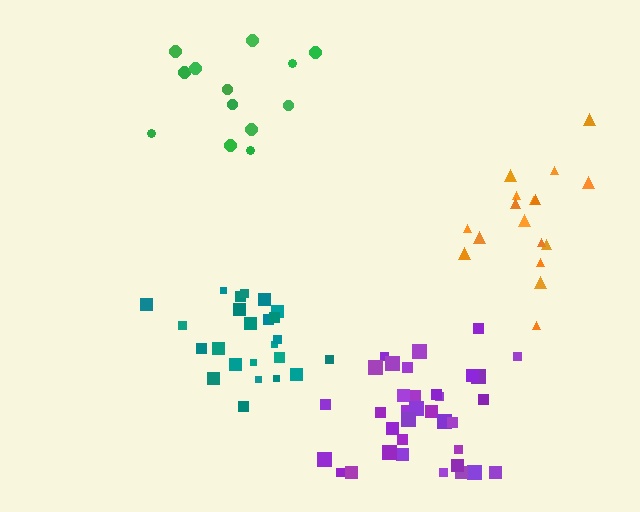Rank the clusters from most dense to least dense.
purple, teal, green, orange.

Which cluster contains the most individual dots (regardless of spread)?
Purple (35).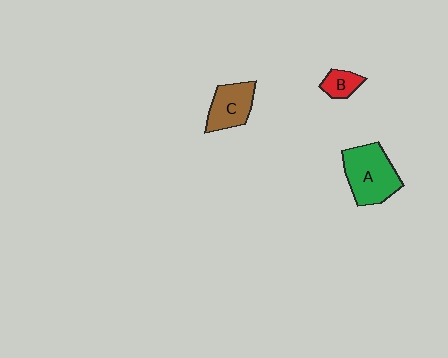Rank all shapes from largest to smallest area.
From largest to smallest: A (green), C (brown), B (red).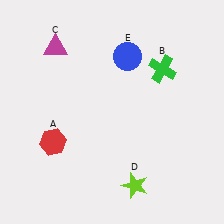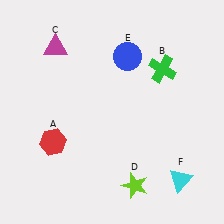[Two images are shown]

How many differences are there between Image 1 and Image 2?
There is 1 difference between the two images.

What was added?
A cyan triangle (F) was added in Image 2.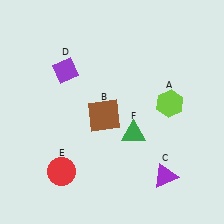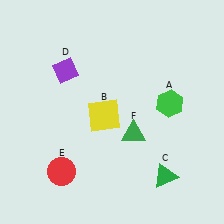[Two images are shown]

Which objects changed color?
A changed from lime to green. B changed from brown to yellow. C changed from purple to green.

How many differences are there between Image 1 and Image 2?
There are 3 differences between the two images.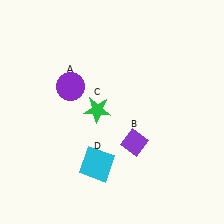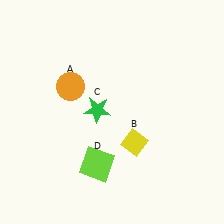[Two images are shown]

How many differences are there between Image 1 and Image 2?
There are 3 differences between the two images.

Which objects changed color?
A changed from purple to orange. B changed from purple to yellow. D changed from cyan to lime.